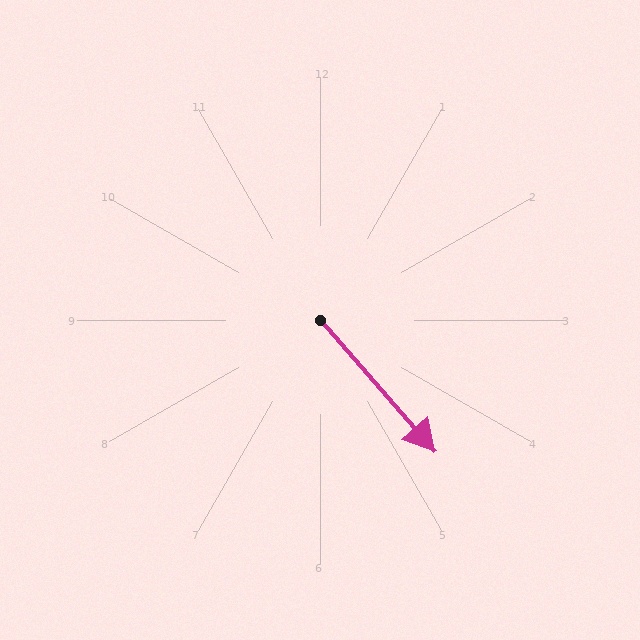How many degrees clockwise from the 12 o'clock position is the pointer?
Approximately 139 degrees.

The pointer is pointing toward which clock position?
Roughly 5 o'clock.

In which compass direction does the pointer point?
Southeast.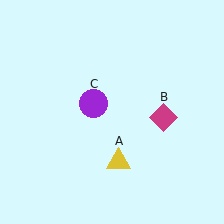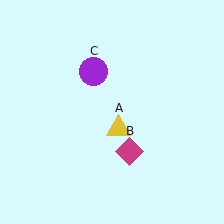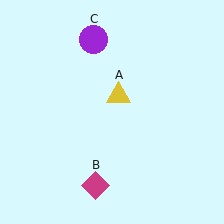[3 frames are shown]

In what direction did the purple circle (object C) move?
The purple circle (object C) moved up.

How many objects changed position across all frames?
3 objects changed position: yellow triangle (object A), magenta diamond (object B), purple circle (object C).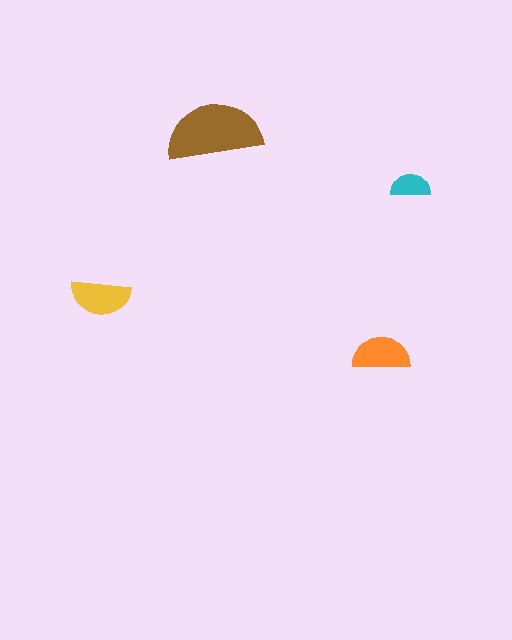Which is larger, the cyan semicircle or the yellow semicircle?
The yellow one.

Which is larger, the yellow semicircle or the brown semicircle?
The brown one.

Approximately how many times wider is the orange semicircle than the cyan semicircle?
About 1.5 times wider.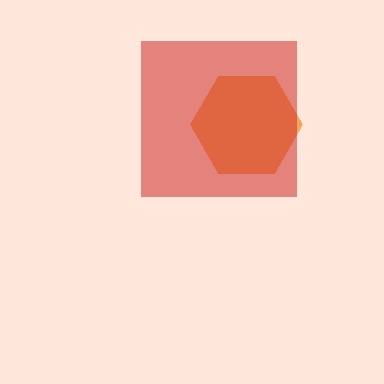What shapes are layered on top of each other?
The layered shapes are: an orange hexagon, a red square.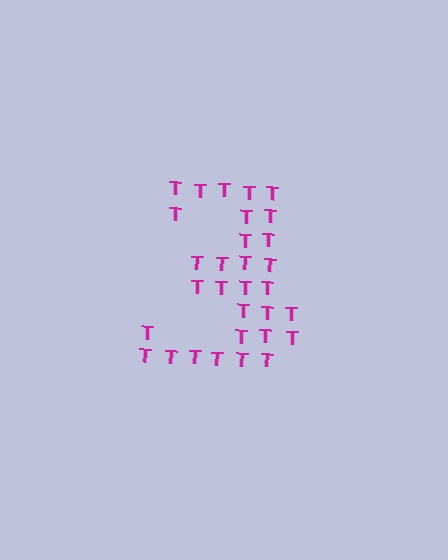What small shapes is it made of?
It is made of small letter T's.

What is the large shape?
The large shape is the digit 3.